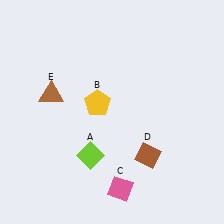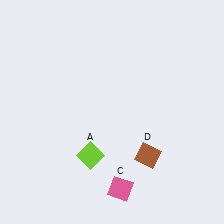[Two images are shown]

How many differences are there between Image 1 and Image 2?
There are 2 differences between the two images.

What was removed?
The yellow pentagon (B), the brown triangle (E) were removed in Image 2.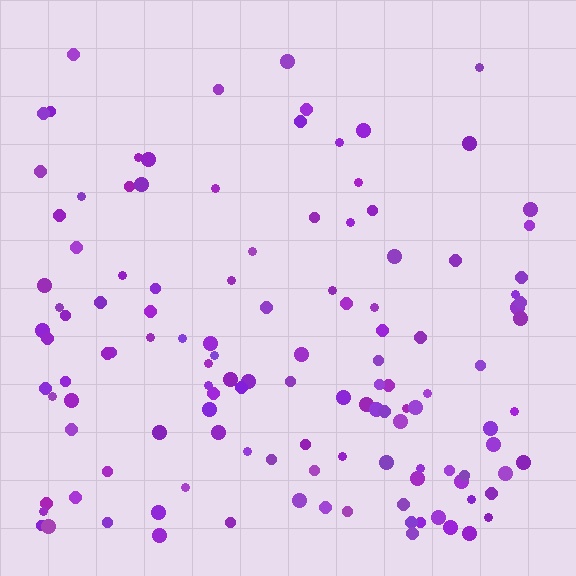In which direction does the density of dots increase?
From top to bottom, with the bottom side densest.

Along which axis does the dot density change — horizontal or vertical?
Vertical.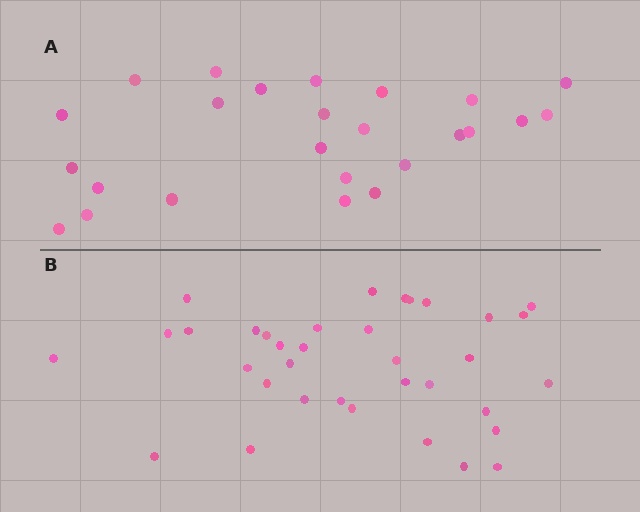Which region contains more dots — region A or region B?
Region B (the bottom region) has more dots.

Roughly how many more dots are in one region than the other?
Region B has roughly 10 or so more dots than region A.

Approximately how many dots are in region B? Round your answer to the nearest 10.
About 40 dots. (The exact count is 35, which rounds to 40.)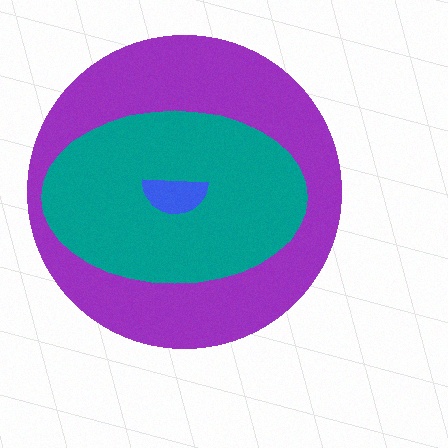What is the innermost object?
The blue semicircle.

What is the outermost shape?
The purple circle.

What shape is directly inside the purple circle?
The teal ellipse.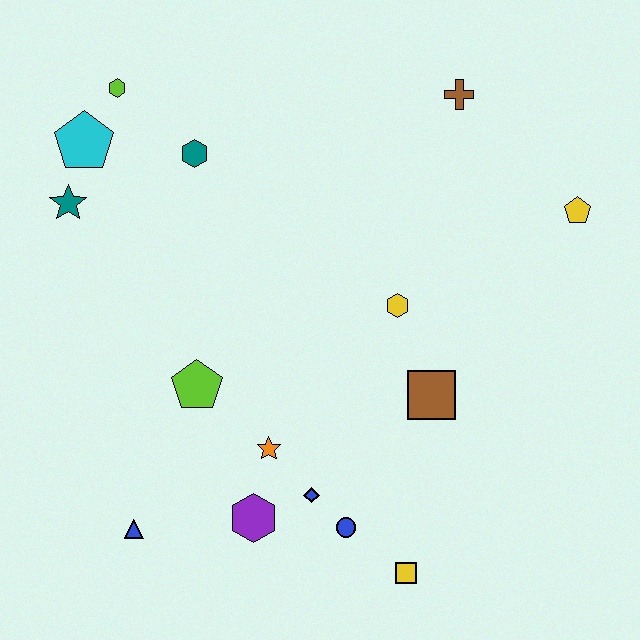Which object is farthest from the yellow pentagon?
The blue triangle is farthest from the yellow pentagon.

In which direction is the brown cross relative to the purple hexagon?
The brown cross is above the purple hexagon.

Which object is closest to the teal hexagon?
The lime hexagon is closest to the teal hexagon.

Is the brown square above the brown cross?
No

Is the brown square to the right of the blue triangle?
Yes